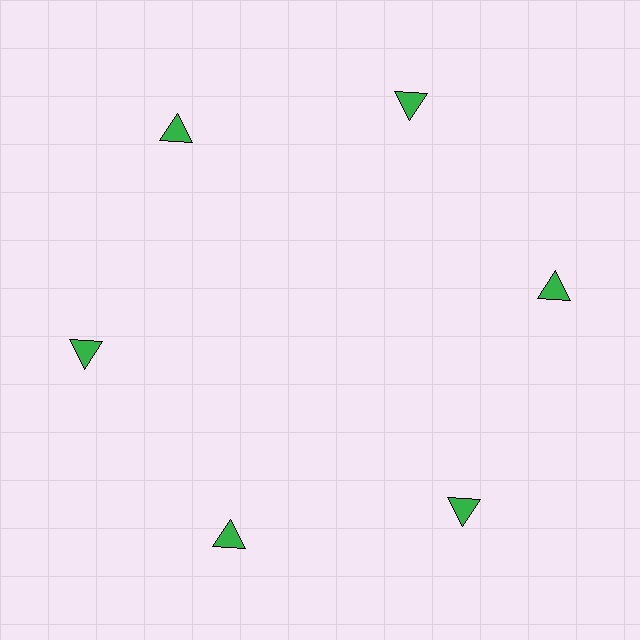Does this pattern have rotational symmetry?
Yes, this pattern has 6-fold rotational symmetry. It looks the same after rotating 60 degrees around the center.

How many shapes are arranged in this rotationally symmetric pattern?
There are 6 shapes, arranged in 6 groups of 1.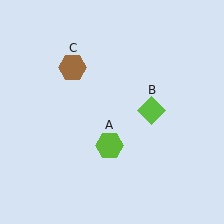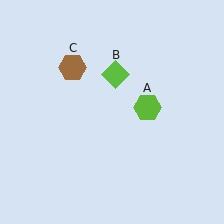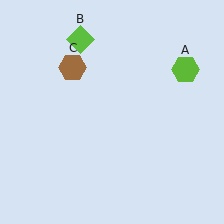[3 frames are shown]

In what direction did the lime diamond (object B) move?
The lime diamond (object B) moved up and to the left.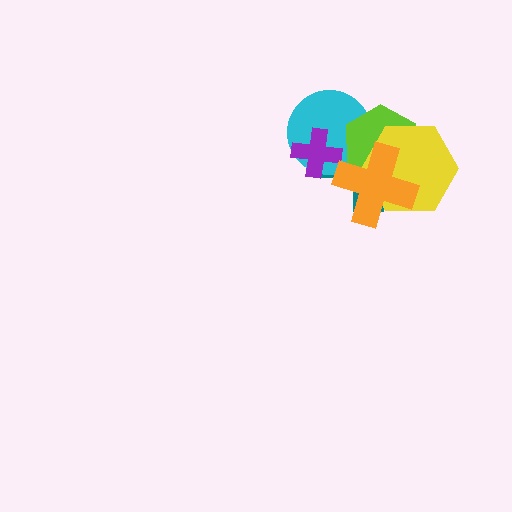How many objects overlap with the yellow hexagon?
3 objects overlap with the yellow hexagon.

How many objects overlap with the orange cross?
4 objects overlap with the orange cross.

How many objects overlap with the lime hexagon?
4 objects overlap with the lime hexagon.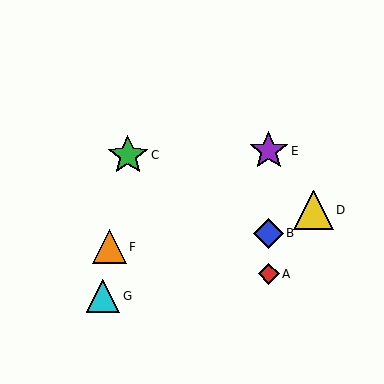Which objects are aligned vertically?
Objects A, B, E are aligned vertically.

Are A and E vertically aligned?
Yes, both are at x≈269.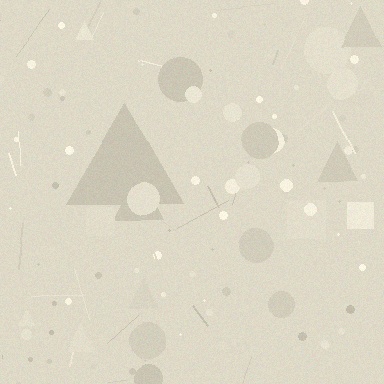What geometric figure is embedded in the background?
A triangle is embedded in the background.